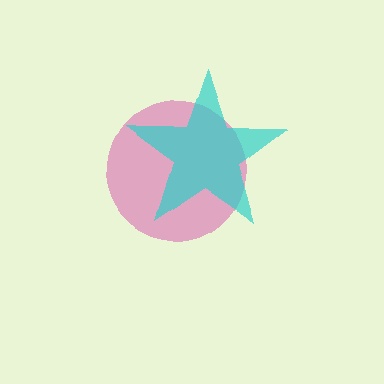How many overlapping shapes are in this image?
There are 2 overlapping shapes in the image.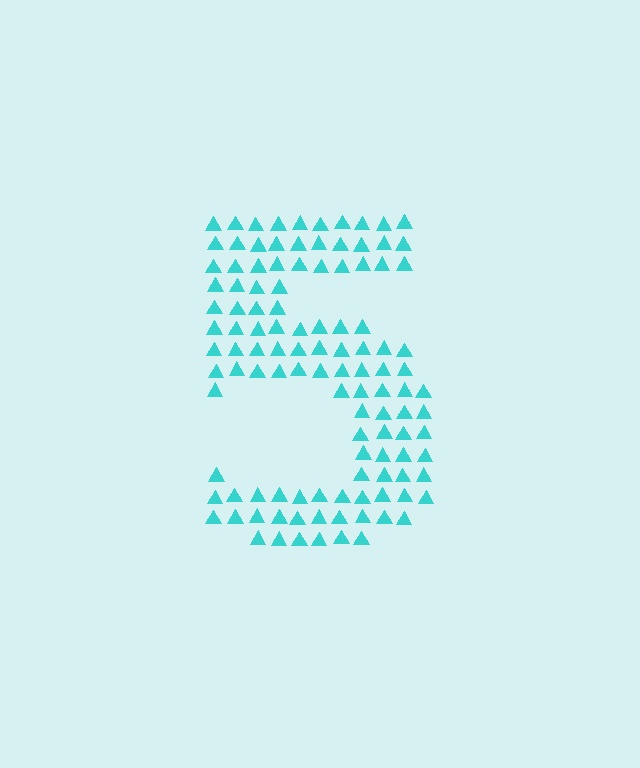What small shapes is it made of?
It is made of small triangles.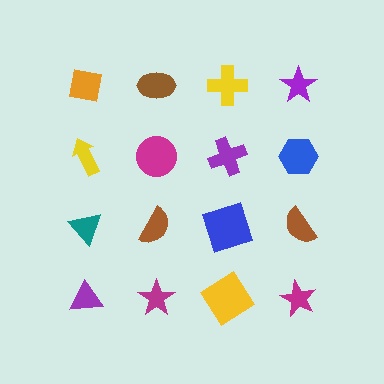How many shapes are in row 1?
4 shapes.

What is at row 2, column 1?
A yellow arrow.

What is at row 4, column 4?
A magenta star.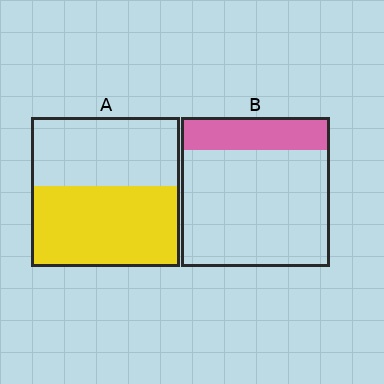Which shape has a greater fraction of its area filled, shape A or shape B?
Shape A.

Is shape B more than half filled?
No.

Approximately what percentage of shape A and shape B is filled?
A is approximately 55% and B is approximately 20%.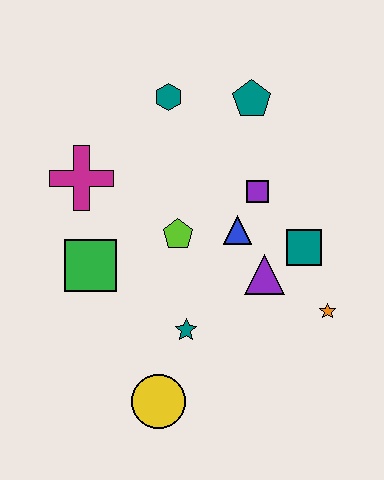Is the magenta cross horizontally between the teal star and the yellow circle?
No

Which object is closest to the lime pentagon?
The blue triangle is closest to the lime pentagon.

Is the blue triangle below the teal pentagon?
Yes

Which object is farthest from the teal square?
The magenta cross is farthest from the teal square.